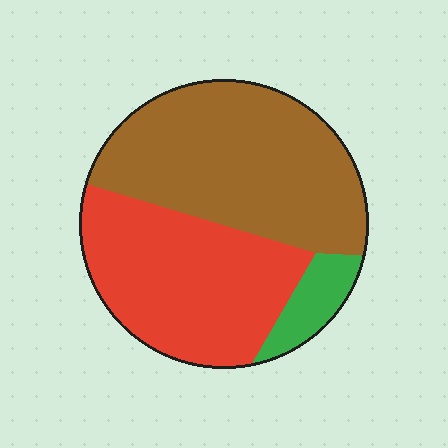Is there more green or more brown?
Brown.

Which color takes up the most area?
Brown, at roughly 50%.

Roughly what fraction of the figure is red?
Red covers roughly 40% of the figure.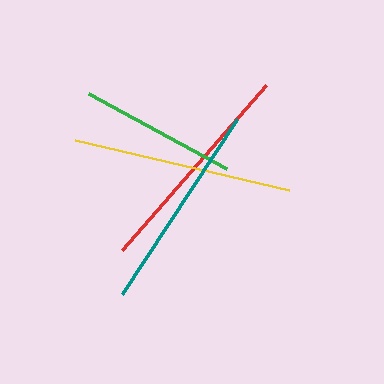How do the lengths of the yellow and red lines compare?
The yellow and red lines are approximately the same length.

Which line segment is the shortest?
The green line is the shortest at approximately 157 pixels.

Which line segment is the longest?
The yellow line is the longest at approximately 220 pixels.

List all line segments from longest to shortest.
From longest to shortest: yellow, red, teal, green.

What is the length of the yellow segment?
The yellow segment is approximately 220 pixels long.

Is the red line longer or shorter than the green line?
The red line is longer than the green line.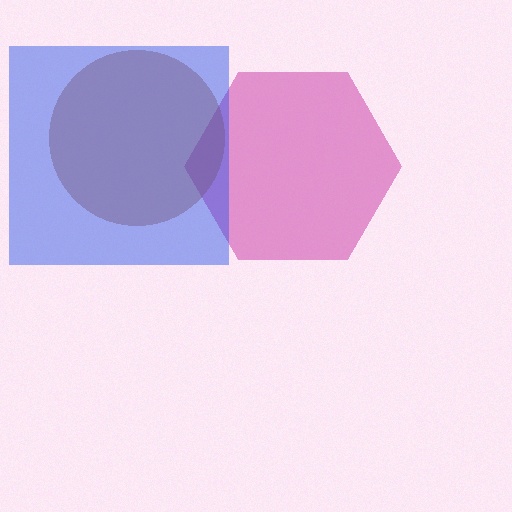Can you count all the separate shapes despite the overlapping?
Yes, there are 3 separate shapes.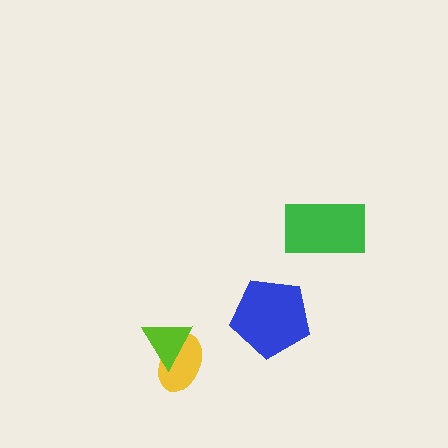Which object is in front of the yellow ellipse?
The lime triangle is in front of the yellow ellipse.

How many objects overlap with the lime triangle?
1 object overlaps with the lime triangle.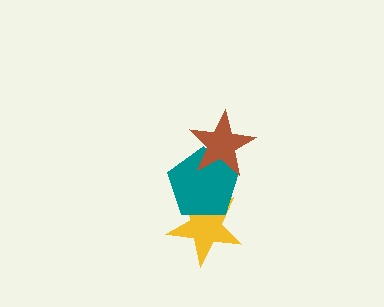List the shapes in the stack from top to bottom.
From top to bottom: the brown star, the teal pentagon, the yellow star.